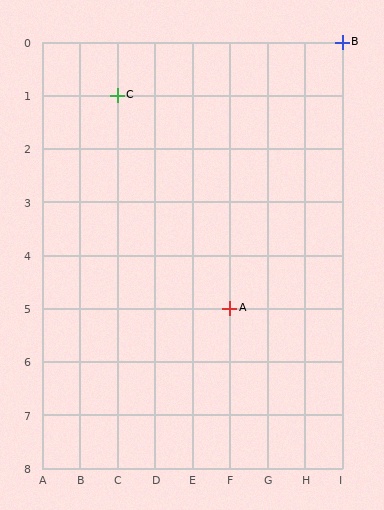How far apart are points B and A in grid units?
Points B and A are 3 columns and 5 rows apart (about 5.8 grid units diagonally).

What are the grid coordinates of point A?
Point A is at grid coordinates (F, 5).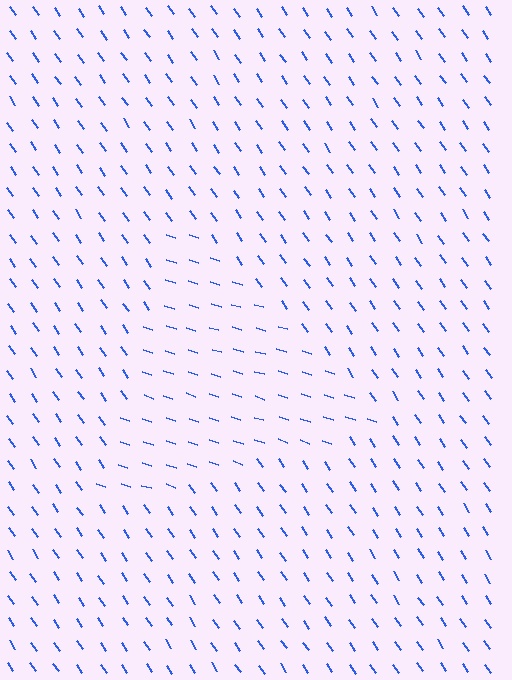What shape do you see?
I see a triangle.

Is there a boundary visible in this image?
Yes, there is a texture boundary formed by a change in line orientation.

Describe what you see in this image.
The image is filled with small blue line segments. A triangle region in the image has lines oriented differently from the surrounding lines, creating a visible texture boundary.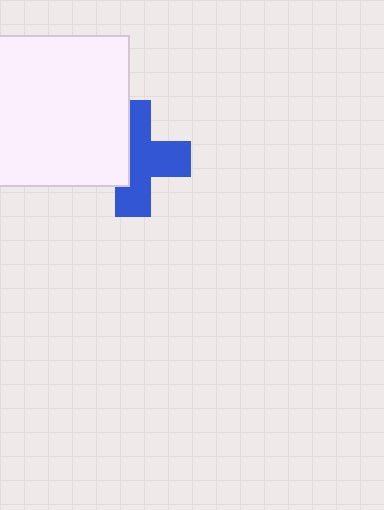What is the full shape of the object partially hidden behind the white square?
The partially hidden object is a blue cross.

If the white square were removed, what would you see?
You would see the complete blue cross.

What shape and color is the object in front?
The object in front is a white square.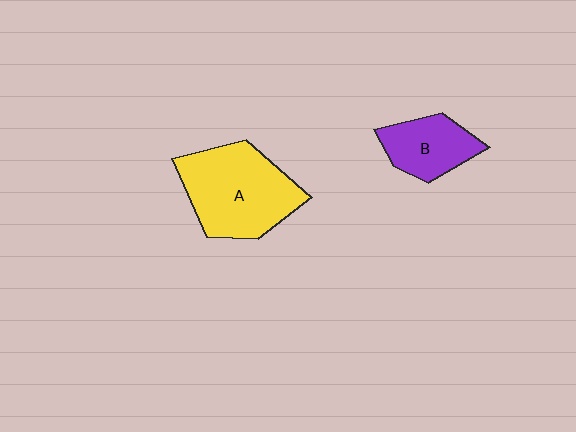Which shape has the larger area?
Shape A (yellow).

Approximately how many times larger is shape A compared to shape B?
Approximately 1.9 times.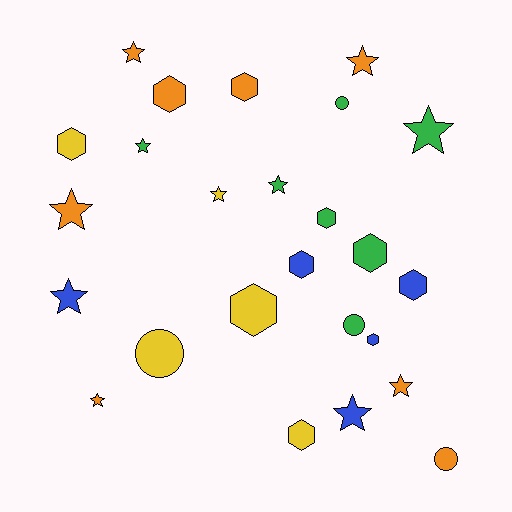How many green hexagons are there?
There are 2 green hexagons.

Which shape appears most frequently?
Star, with 11 objects.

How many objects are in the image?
There are 25 objects.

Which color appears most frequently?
Orange, with 8 objects.